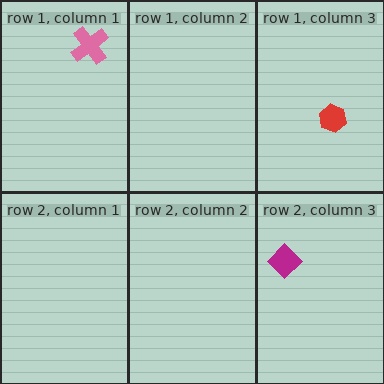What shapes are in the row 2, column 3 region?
The magenta diamond.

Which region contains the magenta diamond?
The row 2, column 3 region.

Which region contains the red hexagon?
The row 1, column 3 region.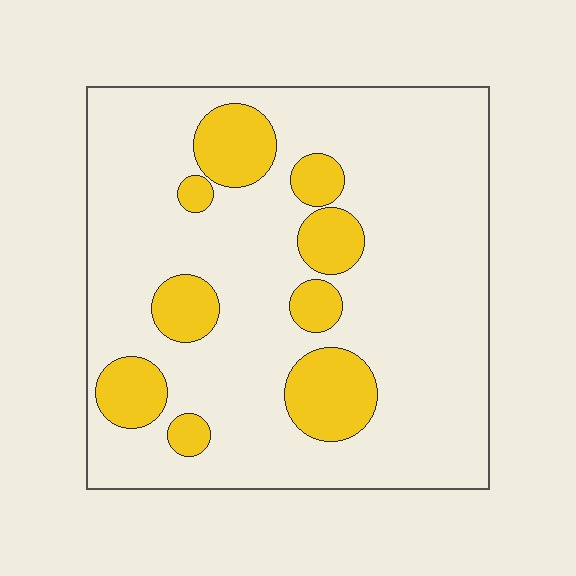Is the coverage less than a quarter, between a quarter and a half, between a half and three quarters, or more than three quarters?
Less than a quarter.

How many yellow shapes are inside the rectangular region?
9.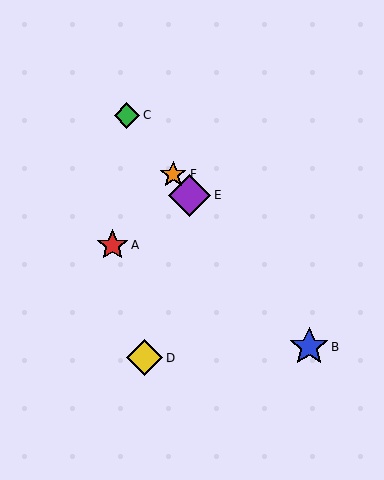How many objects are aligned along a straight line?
4 objects (B, C, E, F) are aligned along a straight line.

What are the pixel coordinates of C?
Object C is at (127, 115).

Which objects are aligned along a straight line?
Objects B, C, E, F are aligned along a straight line.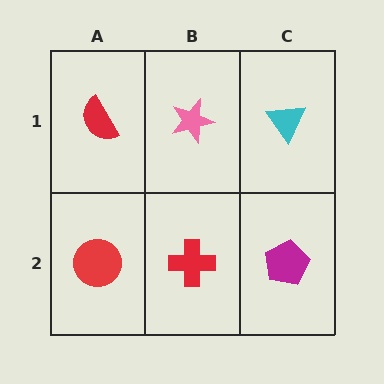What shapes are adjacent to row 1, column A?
A red circle (row 2, column A), a pink star (row 1, column B).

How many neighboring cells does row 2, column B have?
3.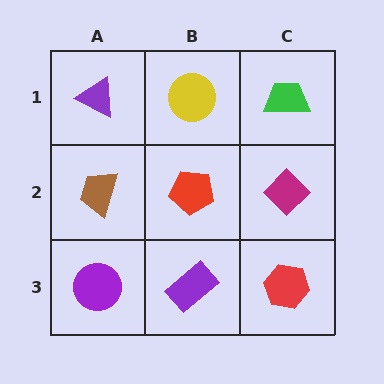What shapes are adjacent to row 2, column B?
A yellow circle (row 1, column B), a purple rectangle (row 3, column B), a brown trapezoid (row 2, column A), a magenta diamond (row 2, column C).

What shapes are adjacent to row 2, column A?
A purple triangle (row 1, column A), a purple circle (row 3, column A), a red pentagon (row 2, column B).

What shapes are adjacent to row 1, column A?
A brown trapezoid (row 2, column A), a yellow circle (row 1, column B).